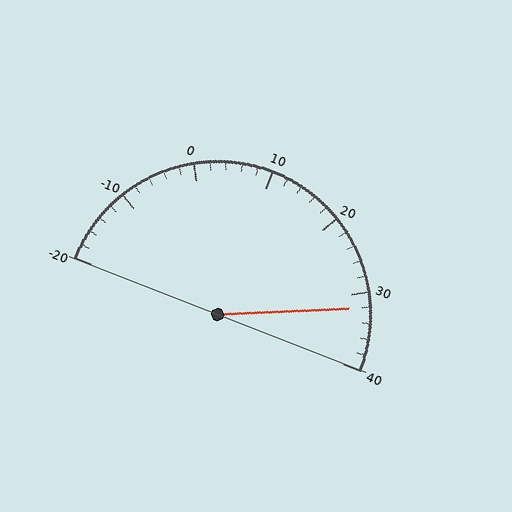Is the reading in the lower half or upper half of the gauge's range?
The reading is in the upper half of the range (-20 to 40).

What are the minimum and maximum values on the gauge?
The gauge ranges from -20 to 40.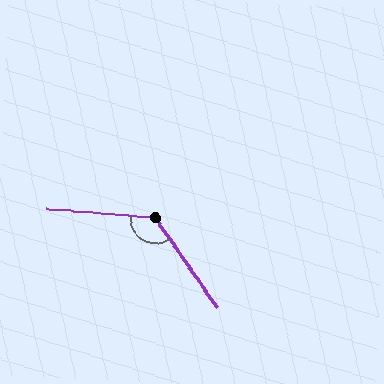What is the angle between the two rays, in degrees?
Approximately 130 degrees.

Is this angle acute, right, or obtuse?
It is obtuse.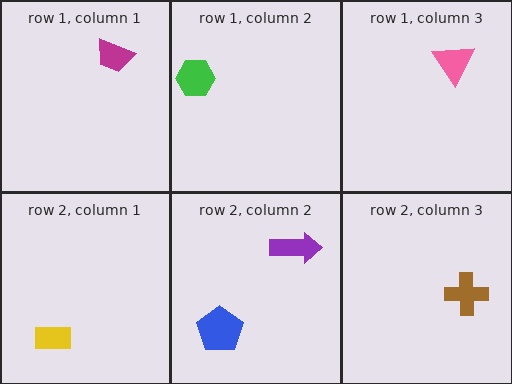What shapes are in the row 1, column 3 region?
The pink triangle.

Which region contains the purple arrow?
The row 2, column 2 region.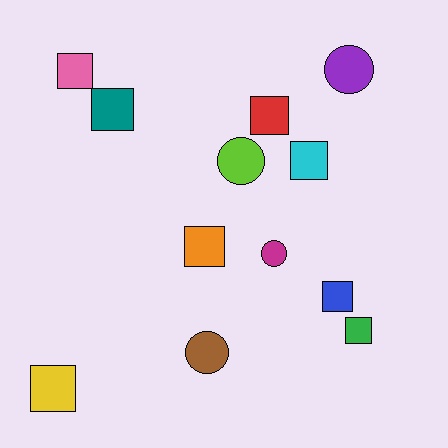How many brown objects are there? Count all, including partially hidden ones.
There is 1 brown object.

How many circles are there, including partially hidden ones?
There are 4 circles.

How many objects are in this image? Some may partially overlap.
There are 12 objects.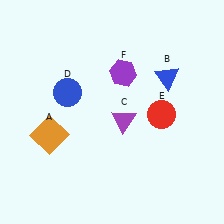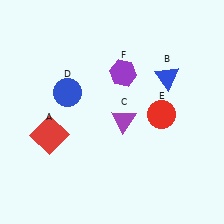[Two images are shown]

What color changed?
The square (A) changed from orange in Image 1 to red in Image 2.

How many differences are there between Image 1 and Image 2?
There is 1 difference between the two images.